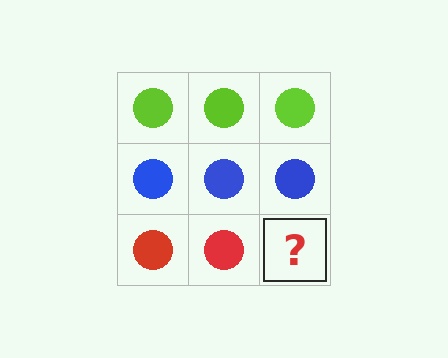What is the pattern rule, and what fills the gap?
The rule is that each row has a consistent color. The gap should be filled with a red circle.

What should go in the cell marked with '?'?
The missing cell should contain a red circle.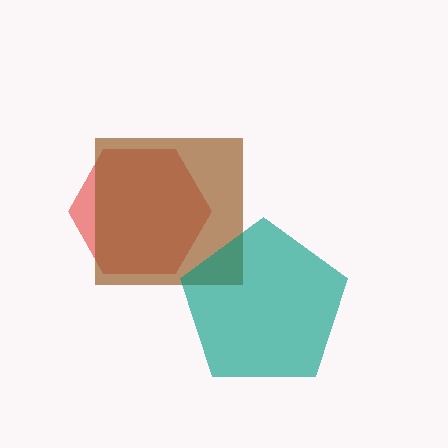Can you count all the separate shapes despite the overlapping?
Yes, there are 3 separate shapes.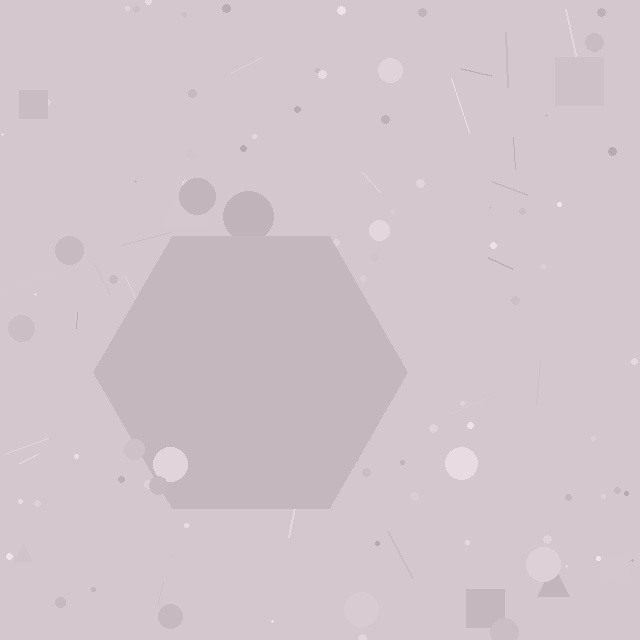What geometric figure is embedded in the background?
A hexagon is embedded in the background.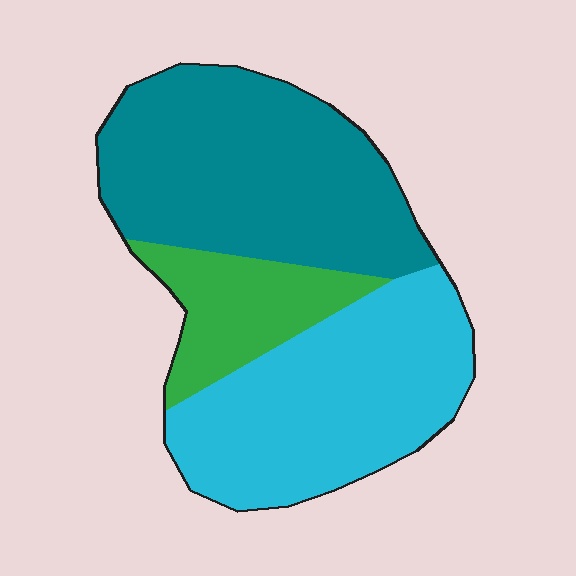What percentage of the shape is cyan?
Cyan takes up about two fifths (2/5) of the shape.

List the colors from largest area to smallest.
From largest to smallest: teal, cyan, green.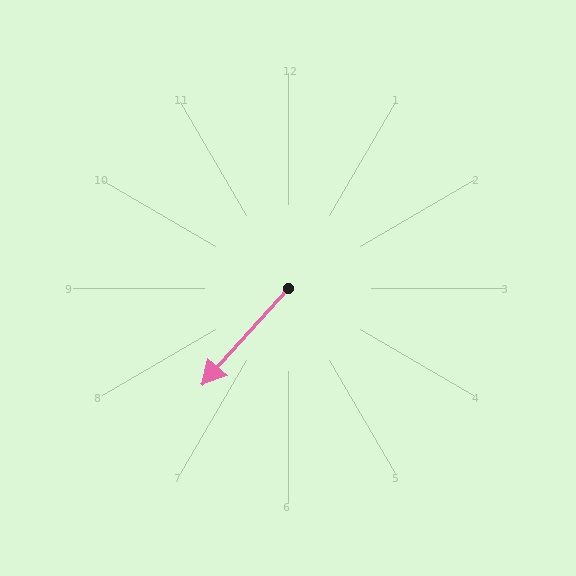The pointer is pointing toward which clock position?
Roughly 7 o'clock.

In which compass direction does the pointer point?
Southwest.